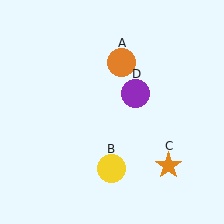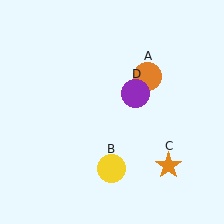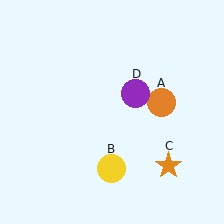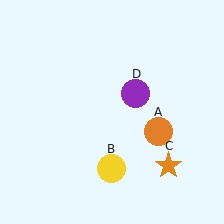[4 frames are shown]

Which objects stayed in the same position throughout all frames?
Yellow circle (object B) and orange star (object C) and purple circle (object D) remained stationary.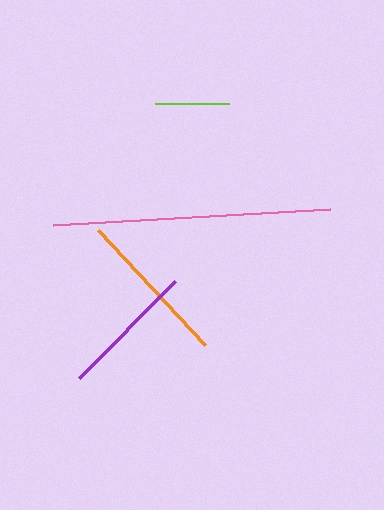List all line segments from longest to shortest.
From longest to shortest: pink, orange, purple, lime.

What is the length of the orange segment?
The orange segment is approximately 157 pixels long.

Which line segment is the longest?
The pink line is the longest at approximately 278 pixels.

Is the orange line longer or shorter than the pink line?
The pink line is longer than the orange line.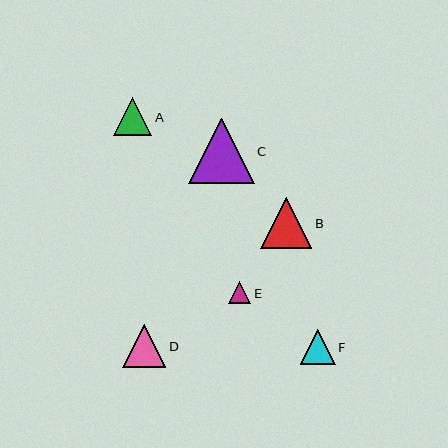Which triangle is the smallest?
Triangle E is the smallest with a size of approximately 22 pixels.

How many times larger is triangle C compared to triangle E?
Triangle C is approximately 3.0 times the size of triangle E.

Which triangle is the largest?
Triangle C is the largest with a size of approximately 65 pixels.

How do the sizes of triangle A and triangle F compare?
Triangle A and triangle F are approximately the same size.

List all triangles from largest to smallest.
From largest to smallest: C, B, D, A, F, E.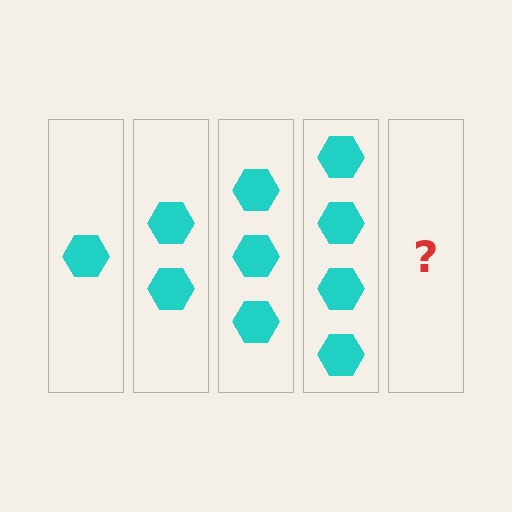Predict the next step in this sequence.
The next step is 5 hexagons.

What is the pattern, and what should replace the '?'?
The pattern is that each step adds one more hexagon. The '?' should be 5 hexagons.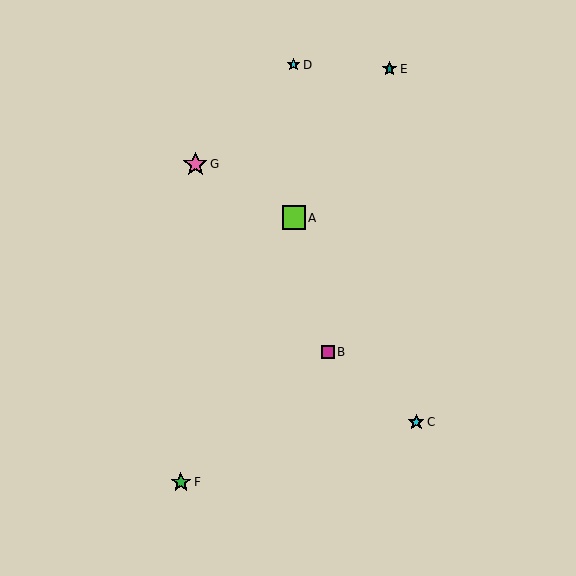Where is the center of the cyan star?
The center of the cyan star is at (416, 422).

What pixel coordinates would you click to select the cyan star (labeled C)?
Click at (416, 422) to select the cyan star C.